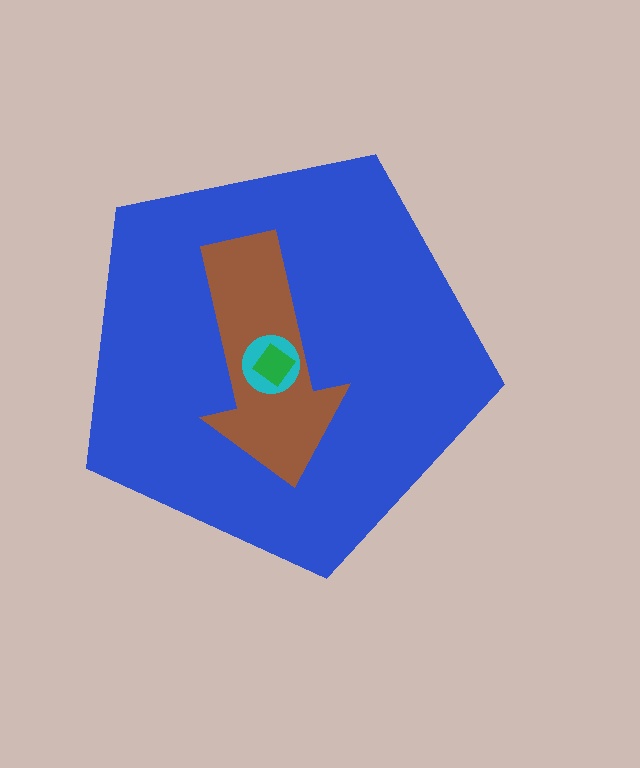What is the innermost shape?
The green diamond.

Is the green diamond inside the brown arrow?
Yes.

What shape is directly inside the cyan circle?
The green diamond.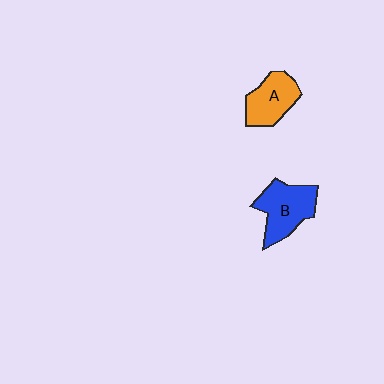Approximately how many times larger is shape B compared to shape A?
Approximately 1.2 times.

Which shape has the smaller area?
Shape A (orange).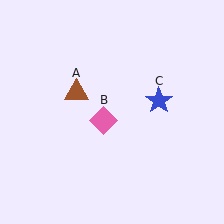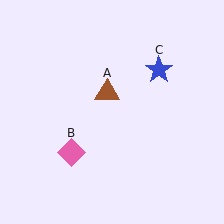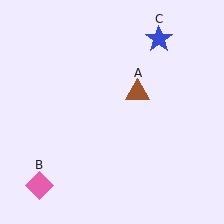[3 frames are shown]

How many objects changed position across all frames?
3 objects changed position: brown triangle (object A), pink diamond (object B), blue star (object C).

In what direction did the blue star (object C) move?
The blue star (object C) moved up.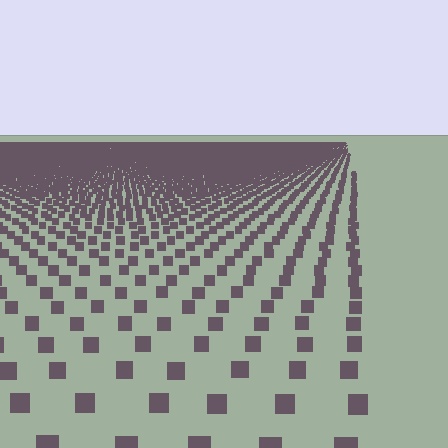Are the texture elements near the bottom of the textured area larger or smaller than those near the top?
Larger. Near the bottom, elements are closer to the viewer and appear at a bigger on-screen size.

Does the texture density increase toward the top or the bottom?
Density increases toward the top.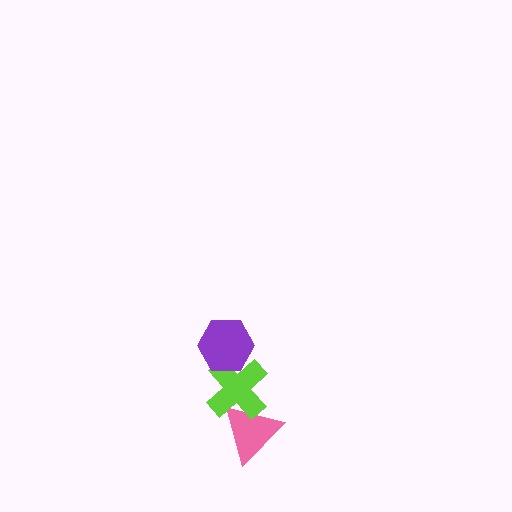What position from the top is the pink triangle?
The pink triangle is 3rd from the top.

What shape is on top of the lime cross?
The purple hexagon is on top of the lime cross.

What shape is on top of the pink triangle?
The lime cross is on top of the pink triangle.